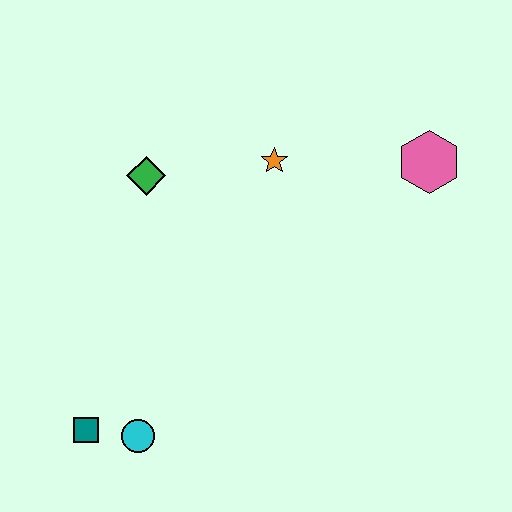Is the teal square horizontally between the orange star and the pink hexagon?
No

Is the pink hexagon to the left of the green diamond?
No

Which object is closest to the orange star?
The green diamond is closest to the orange star.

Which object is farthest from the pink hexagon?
The teal square is farthest from the pink hexagon.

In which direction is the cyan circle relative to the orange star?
The cyan circle is below the orange star.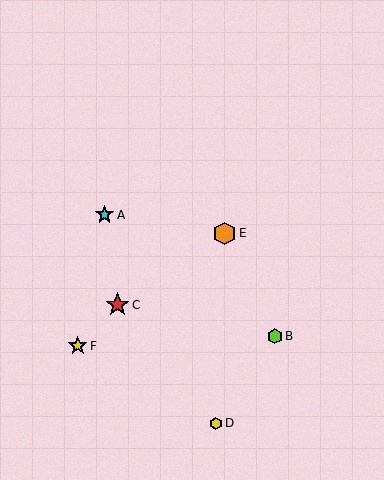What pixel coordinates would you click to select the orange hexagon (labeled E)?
Click at (225, 233) to select the orange hexagon E.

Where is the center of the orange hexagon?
The center of the orange hexagon is at (225, 233).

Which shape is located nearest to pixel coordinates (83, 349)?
The yellow star (labeled F) at (78, 346) is nearest to that location.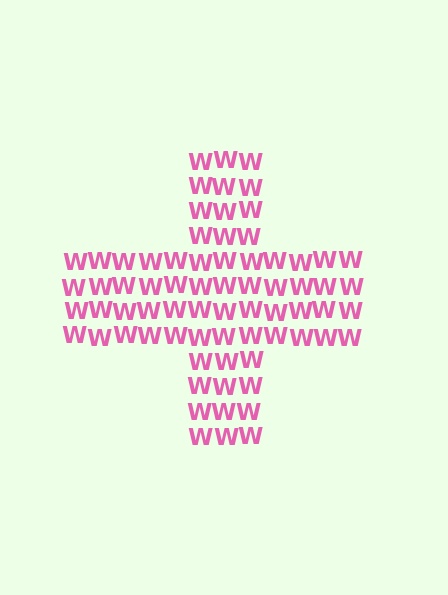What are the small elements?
The small elements are letter W's.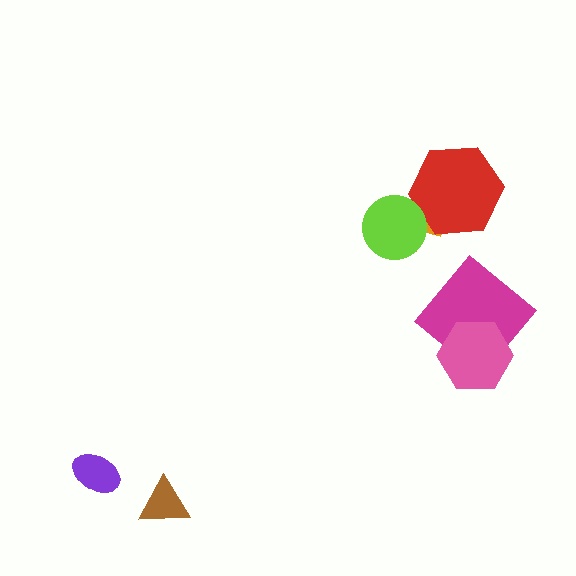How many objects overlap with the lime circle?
1 object overlaps with the lime circle.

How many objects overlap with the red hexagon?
1 object overlaps with the red hexagon.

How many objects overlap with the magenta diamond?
1 object overlaps with the magenta diamond.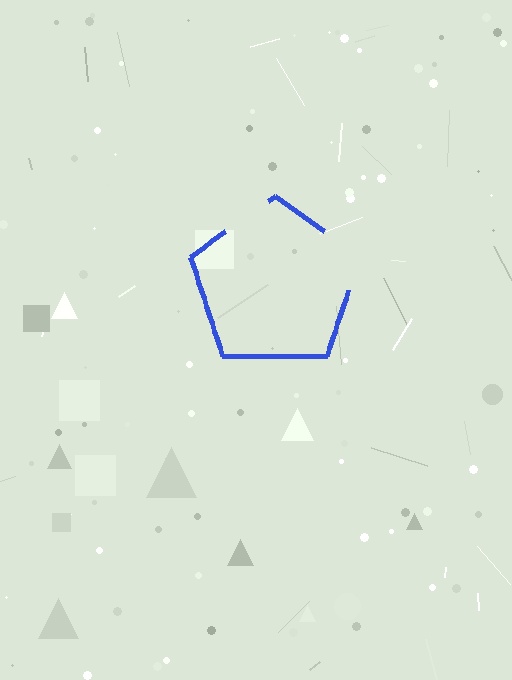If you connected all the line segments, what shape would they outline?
They would outline a pentagon.